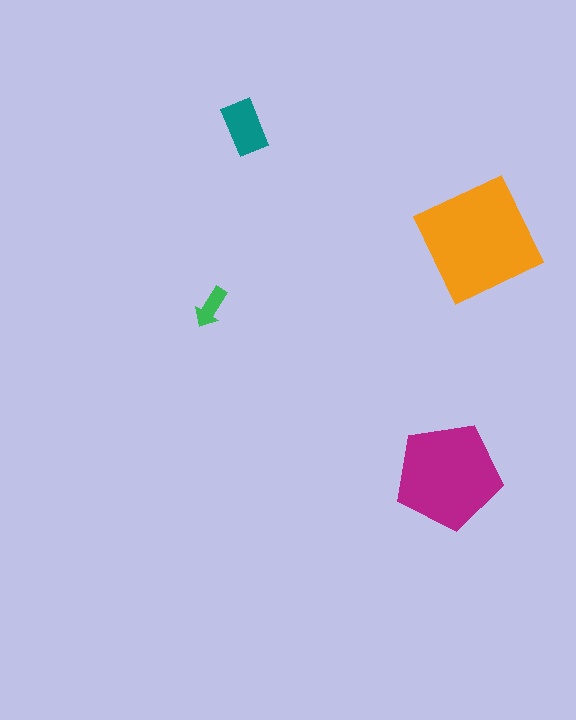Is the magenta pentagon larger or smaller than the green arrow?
Larger.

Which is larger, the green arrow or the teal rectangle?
The teal rectangle.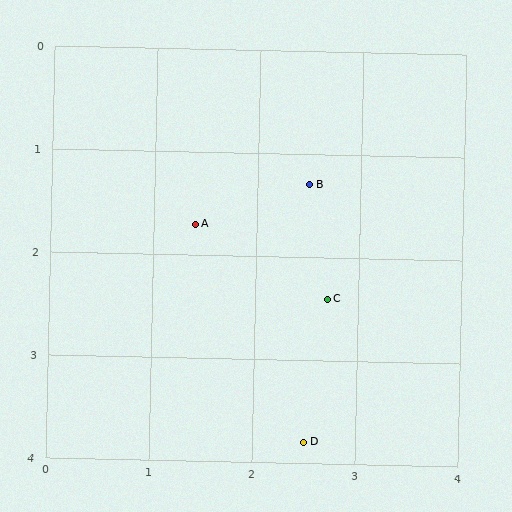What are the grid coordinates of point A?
Point A is at approximately (1.4, 1.7).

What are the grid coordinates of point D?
Point D is at approximately (2.5, 3.8).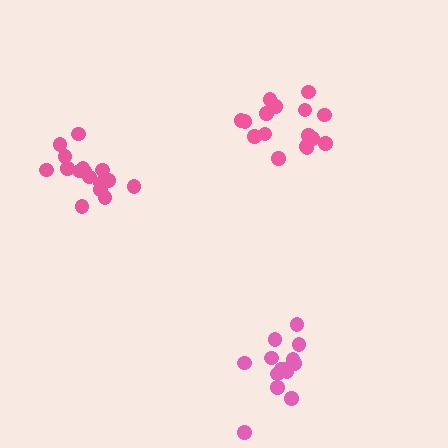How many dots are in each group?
Group 1: 16 dots, Group 2: 14 dots, Group 3: 16 dots (46 total).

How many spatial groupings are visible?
There are 3 spatial groupings.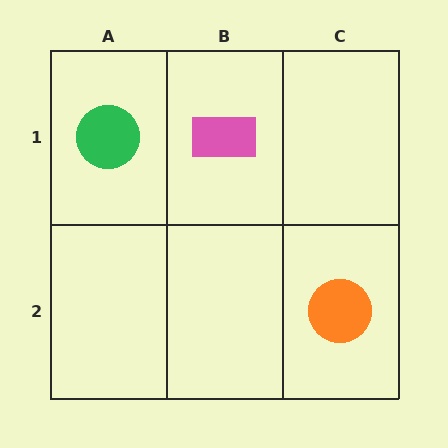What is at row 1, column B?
A pink rectangle.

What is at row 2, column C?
An orange circle.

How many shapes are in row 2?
1 shape.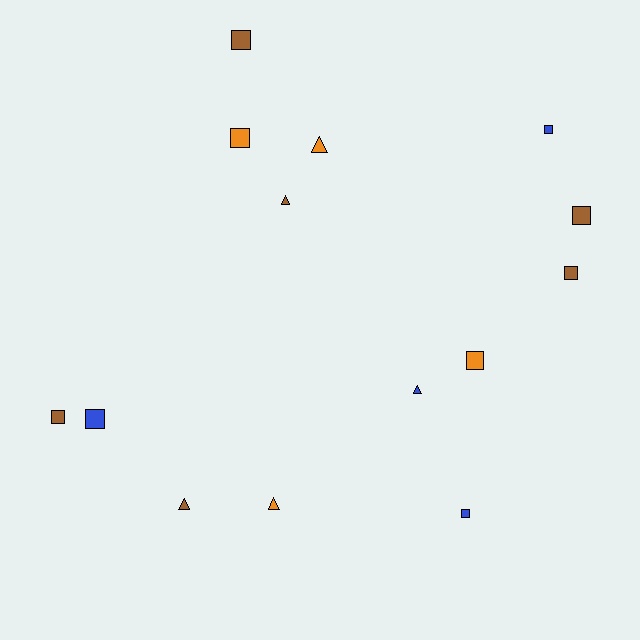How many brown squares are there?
There are 4 brown squares.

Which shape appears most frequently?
Square, with 9 objects.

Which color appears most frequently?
Brown, with 6 objects.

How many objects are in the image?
There are 14 objects.